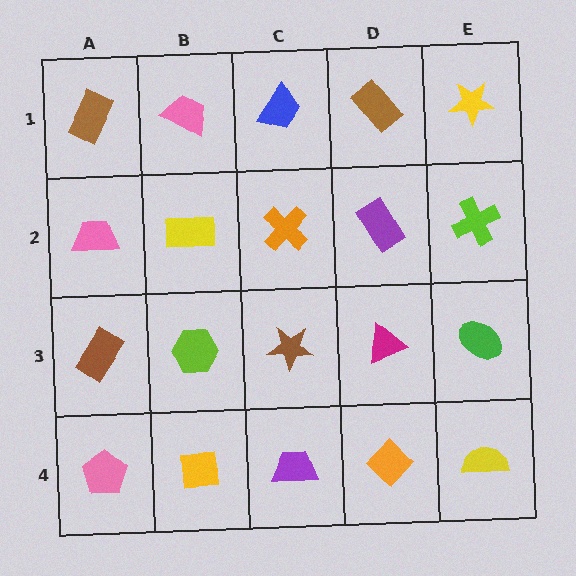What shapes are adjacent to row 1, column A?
A pink trapezoid (row 2, column A), a pink trapezoid (row 1, column B).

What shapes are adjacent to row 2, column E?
A yellow star (row 1, column E), a green ellipse (row 3, column E), a purple rectangle (row 2, column D).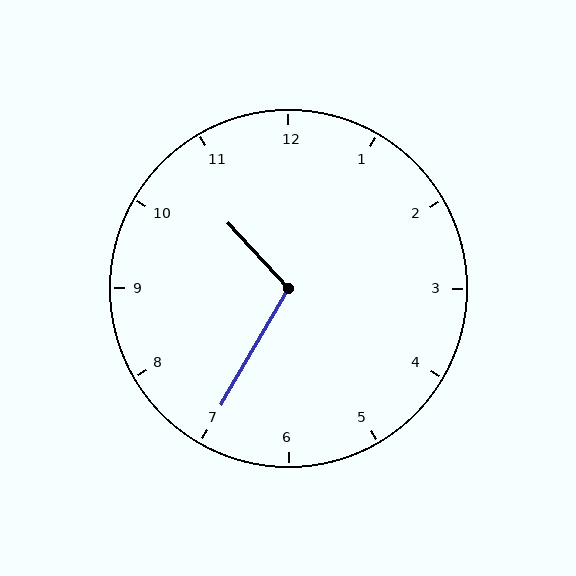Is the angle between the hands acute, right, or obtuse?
It is obtuse.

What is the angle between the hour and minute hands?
Approximately 108 degrees.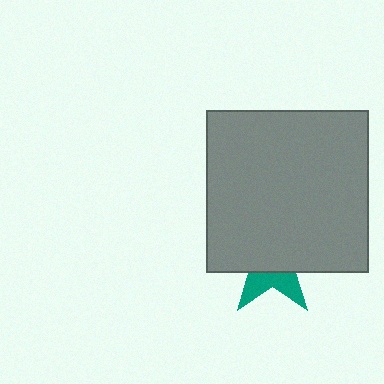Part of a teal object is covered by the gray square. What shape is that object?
It is a star.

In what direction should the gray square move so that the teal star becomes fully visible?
The gray square should move up. That is the shortest direction to clear the overlap and leave the teal star fully visible.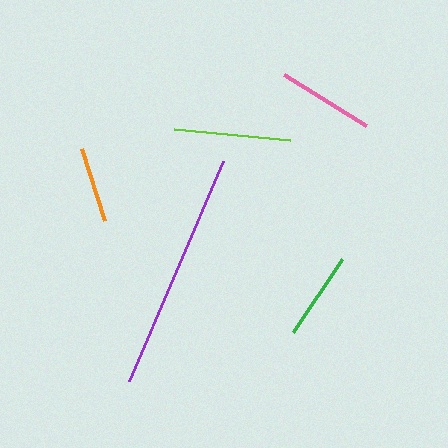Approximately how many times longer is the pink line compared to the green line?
The pink line is approximately 1.1 times the length of the green line.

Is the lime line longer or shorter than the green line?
The lime line is longer than the green line.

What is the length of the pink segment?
The pink segment is approximately 97 pixels long.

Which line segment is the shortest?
The orange line is the shortest at approximately 75 pixels.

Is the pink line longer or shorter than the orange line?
The pink line is longer than the orange line.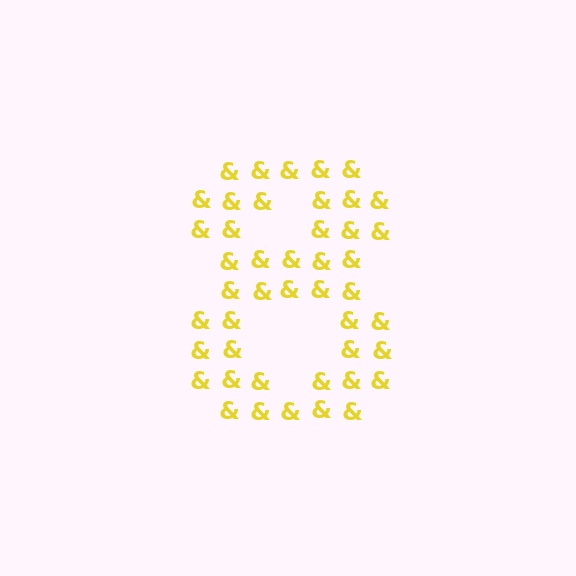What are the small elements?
The small elements are ampersands.